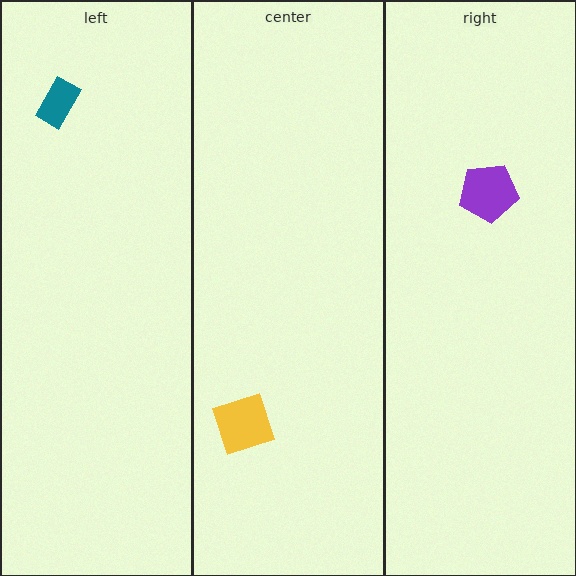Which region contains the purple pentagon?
The right region.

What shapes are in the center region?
The yellow square.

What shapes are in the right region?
The purple pentagon.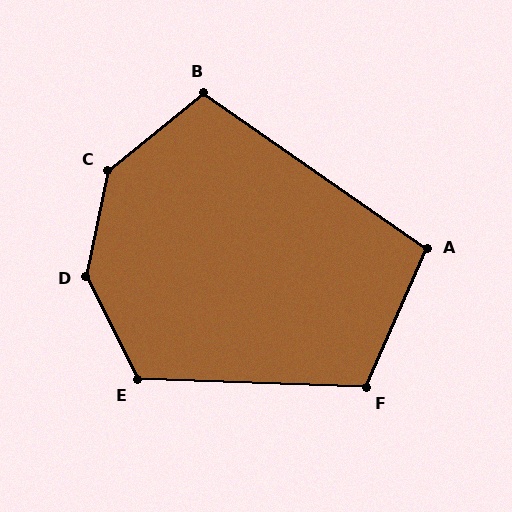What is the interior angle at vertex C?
Approximately 140 degrees (obtuse).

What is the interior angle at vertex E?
Approximately 118 degrees (obtuse).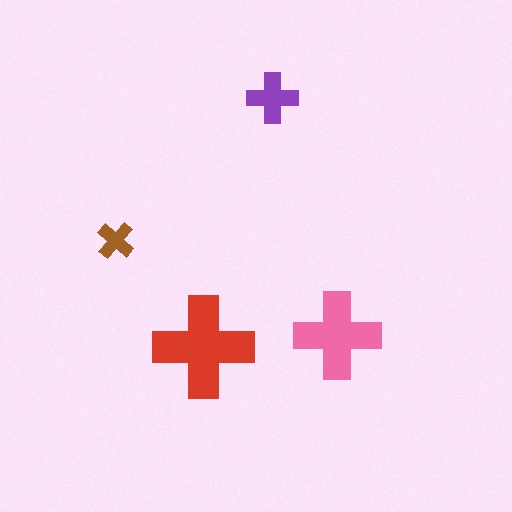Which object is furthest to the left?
The brown cross is leftmost.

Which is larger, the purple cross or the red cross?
The red one.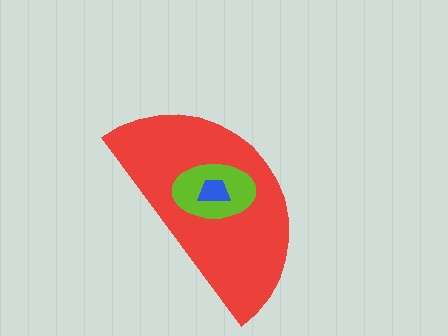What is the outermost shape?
The red semicircle.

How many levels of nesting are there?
3.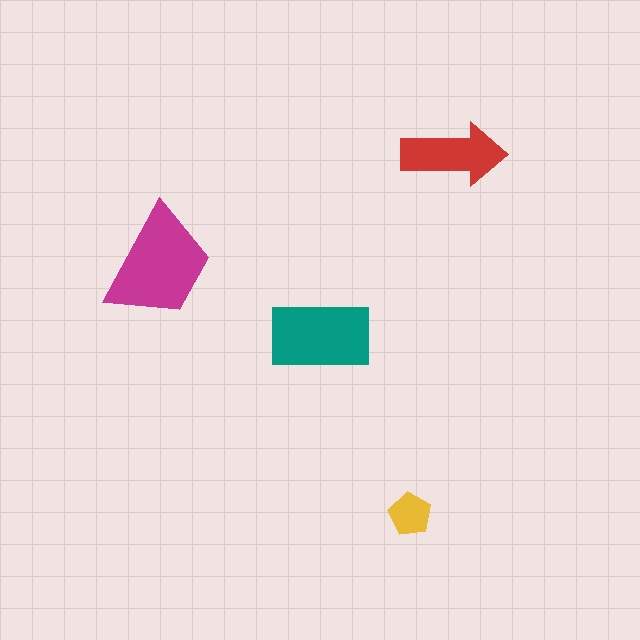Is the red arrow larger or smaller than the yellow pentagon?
Larger.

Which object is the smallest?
The yellow pentagon.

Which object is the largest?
The magenta trapezoid.